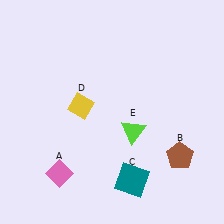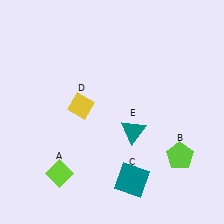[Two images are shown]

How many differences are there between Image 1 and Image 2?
There are 3 differences between the two images.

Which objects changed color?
A changed from pink to lime. B changed from brown to lime. E changed from lime to teal.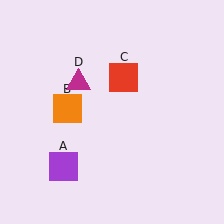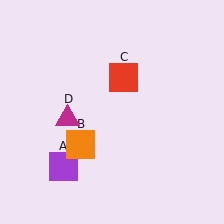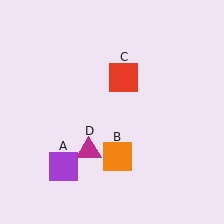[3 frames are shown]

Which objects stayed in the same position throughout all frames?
Purple square (object A) and red square (object C) remained stationary.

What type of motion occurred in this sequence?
The orange square (object B), magenta triangle (object D) rotated counterclockwise around the center of the scene.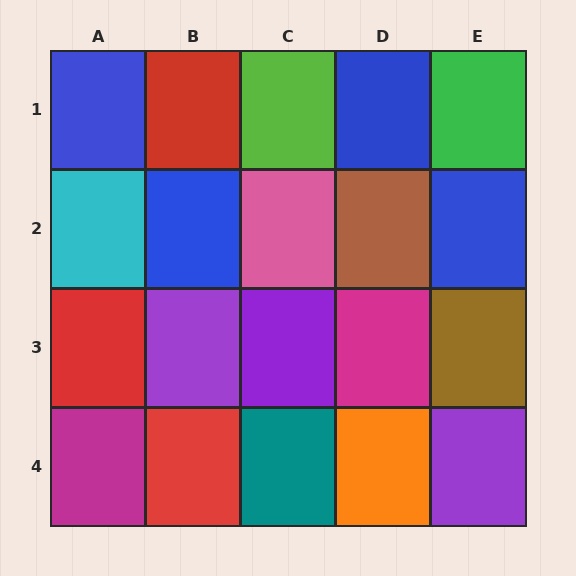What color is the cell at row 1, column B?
Red.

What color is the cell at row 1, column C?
Lime.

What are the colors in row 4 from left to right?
Magenta, red, teal, orange, purple.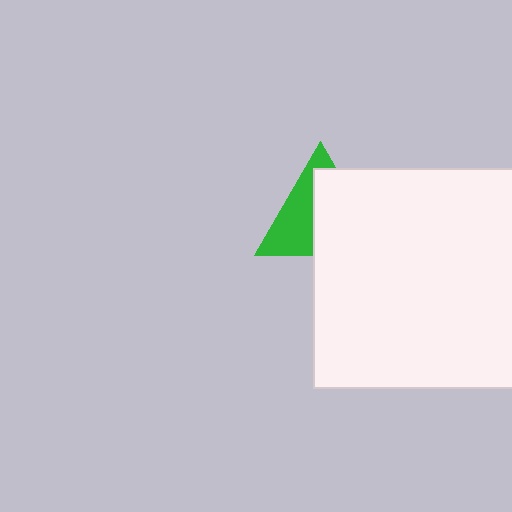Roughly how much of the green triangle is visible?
A small part of it is visible (roughly 45%).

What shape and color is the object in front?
The object in front is a white square.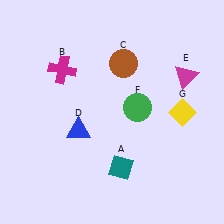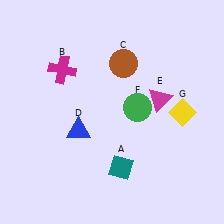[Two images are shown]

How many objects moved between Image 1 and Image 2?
1 object moved between the two images.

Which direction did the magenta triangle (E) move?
The magenta triangle (E) moved left.